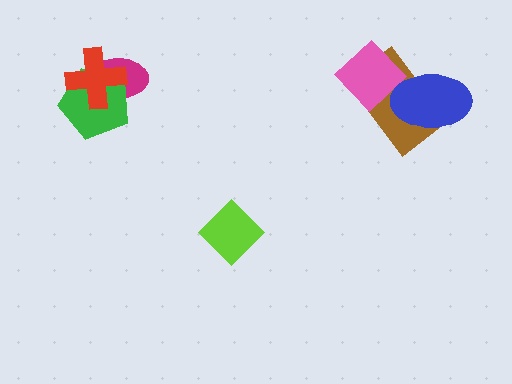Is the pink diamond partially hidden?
Yes, it is partially covered by another shape.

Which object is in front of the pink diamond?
The blue ellipse is in front of the pink diamond.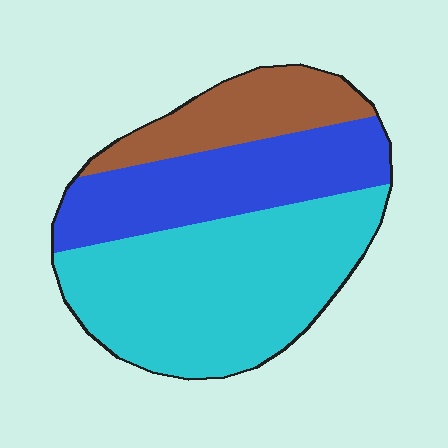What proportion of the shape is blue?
Blue covers 30% of the shape.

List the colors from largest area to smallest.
From largest to smallest: cyan, blue, brown.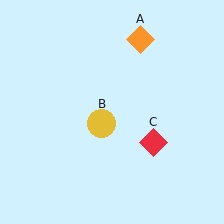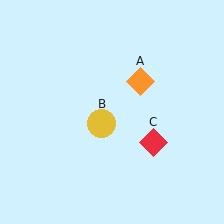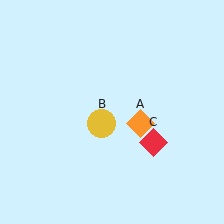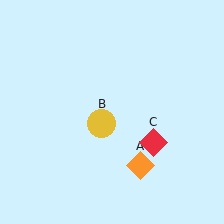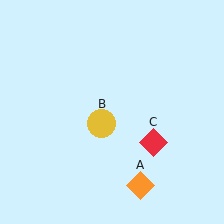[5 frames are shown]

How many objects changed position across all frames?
1 object changed position: orange diamond (object A).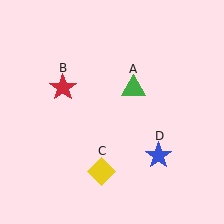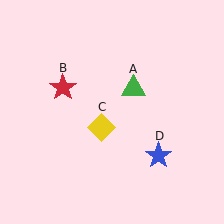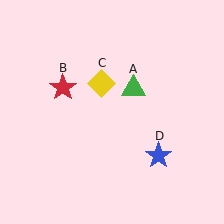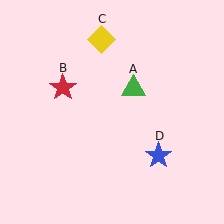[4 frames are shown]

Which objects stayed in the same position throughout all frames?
Green triangle (object A) and red star (object B) and blue star (object D) remained stationary.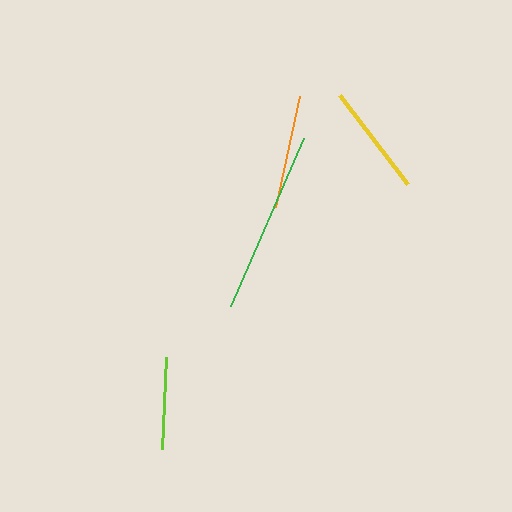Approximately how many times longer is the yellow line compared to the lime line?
The yellow line is approximately 1.2 times the length of the lime line.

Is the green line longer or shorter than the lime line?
The green line is longer than the lime line.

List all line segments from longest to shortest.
From longest to shortest: green, orange, yellow, lime.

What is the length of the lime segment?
The lime segment is approximately 92 pixels long.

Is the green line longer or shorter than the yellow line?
The green line is longer than the yellow line.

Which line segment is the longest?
The green line is the longest at approximately 183 pixels.